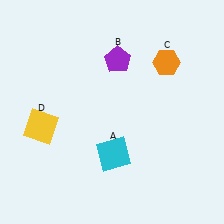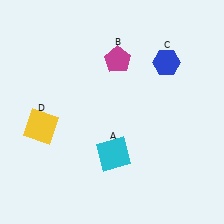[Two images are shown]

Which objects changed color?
B changed from purple to magenta. C changed from orange to blue.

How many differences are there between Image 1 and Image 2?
There are 2 differences between the two images.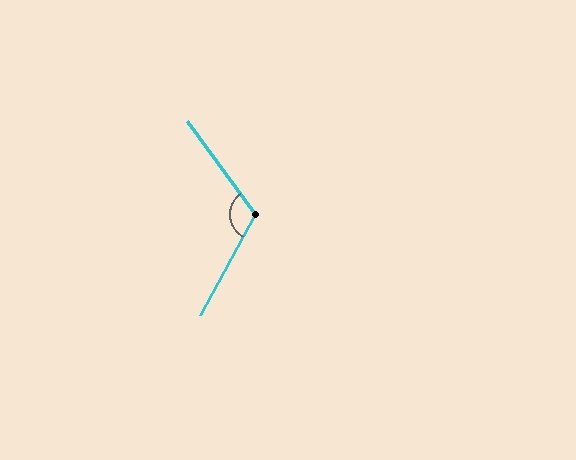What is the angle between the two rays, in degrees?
Approximately 115 degrees.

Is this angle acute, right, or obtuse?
It is obtuse.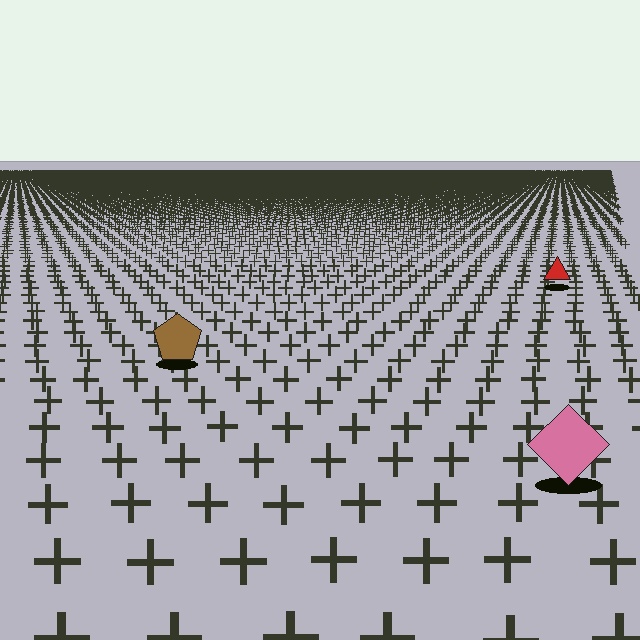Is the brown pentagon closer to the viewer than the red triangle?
Yes. The brown pentagon is closer — you can tell from the texture gradient: the ground texture is coarser near it.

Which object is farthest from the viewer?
The red triangle is farthest from the viewer. It appears smaller and the ground texture around it is denser.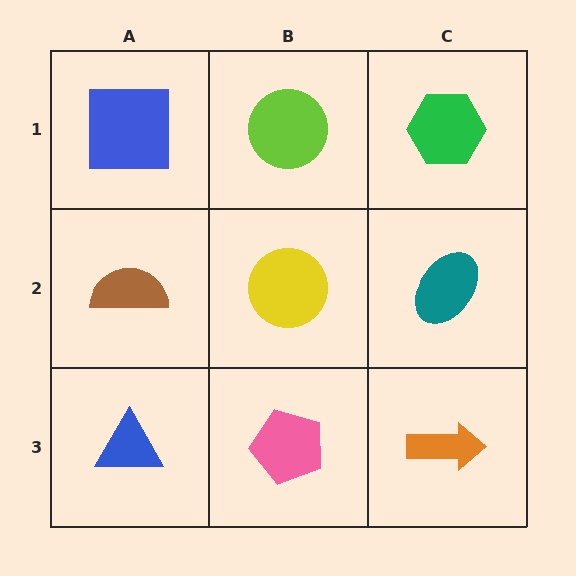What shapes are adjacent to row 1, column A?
A brown semicircle (row 2, column A), a lime circle (row 1, column B).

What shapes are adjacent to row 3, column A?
A brown semicircle (row 2, column A), a pink pentagon (row 3, column B).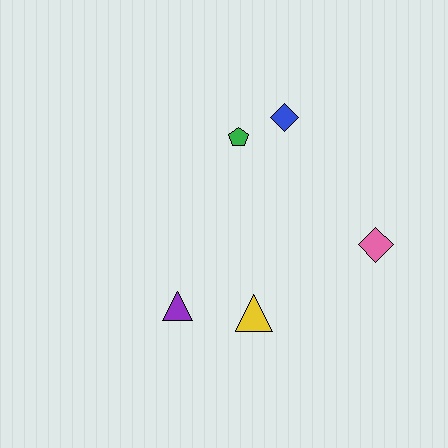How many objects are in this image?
There are 5 objects.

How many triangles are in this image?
There are 2 triangles.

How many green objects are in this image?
There is 1 green object.